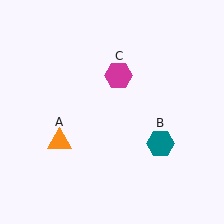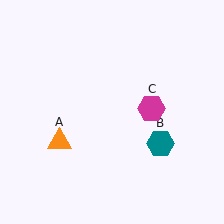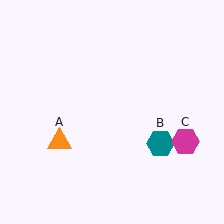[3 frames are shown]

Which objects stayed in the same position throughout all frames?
Orange triangle (object A) and teal hexagon (object B) remained stationary.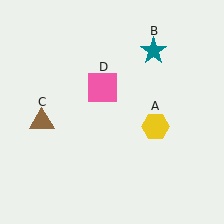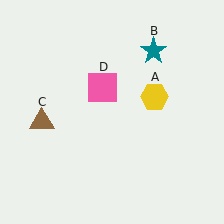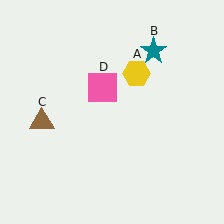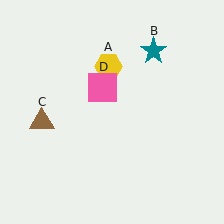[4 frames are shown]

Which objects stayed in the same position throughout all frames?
Teal star (object B) and brown triangle (object C) and pink square (object D) remained stationary.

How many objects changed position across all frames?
1 object changed position: yellow hexagon (object A).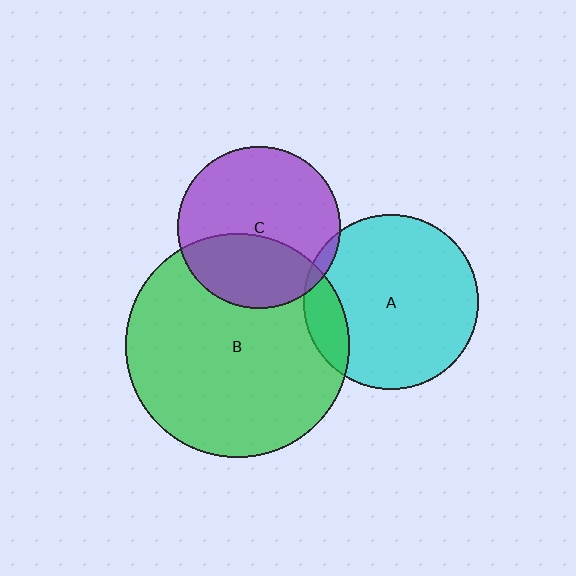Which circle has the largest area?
Circle B (green).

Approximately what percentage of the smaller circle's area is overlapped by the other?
Approximately 35%.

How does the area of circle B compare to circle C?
Approximately 1.9 times.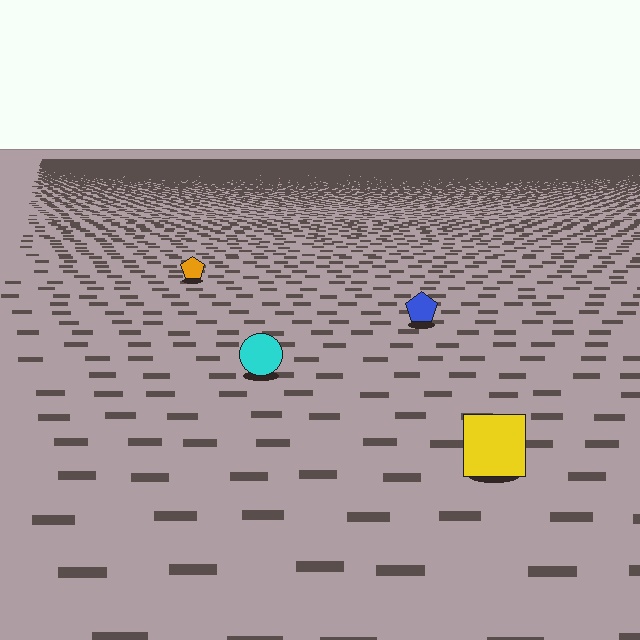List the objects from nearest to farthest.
From nearest to farthest: the yellow square, the cyan circle, the blue pentagon, the orange pentagon.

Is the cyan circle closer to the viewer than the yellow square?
No. The yellow square is closer — you can tell from the texture gradient: the ground texture is coarser near it.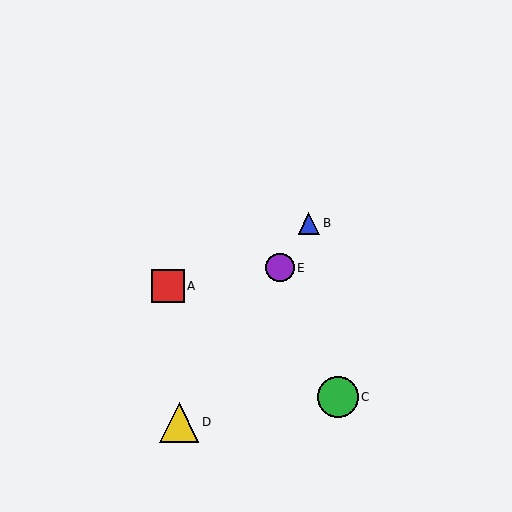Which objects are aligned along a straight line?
Objects B, D, E are aligned along a straight line.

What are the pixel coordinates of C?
Object C is at (338, 397).